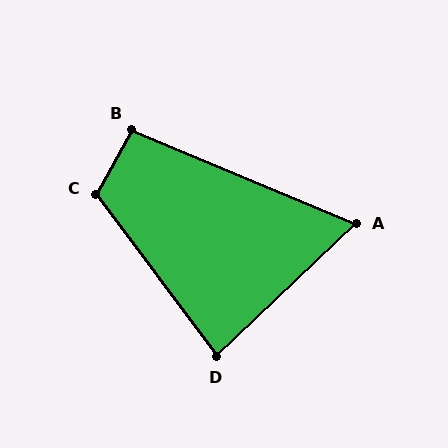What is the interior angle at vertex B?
Approximately 97 degrees (obtuse).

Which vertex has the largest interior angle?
C, at approximately 114 degrees.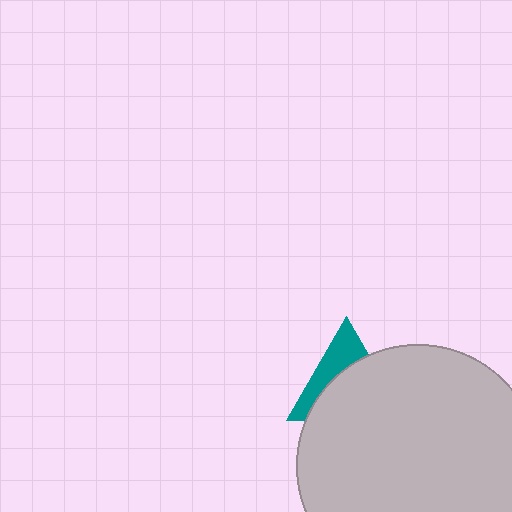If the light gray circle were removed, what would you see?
You would see the complete teal triangle.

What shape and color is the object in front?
The object in front is a light gray circle.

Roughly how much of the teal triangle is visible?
A small part of it is visible (roughly 38%).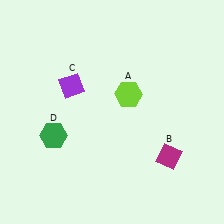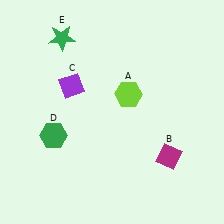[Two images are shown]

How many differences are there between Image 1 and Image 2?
There is 1 difference between the two images.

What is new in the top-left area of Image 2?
A green star (E) was added in the top-left area of Image 2.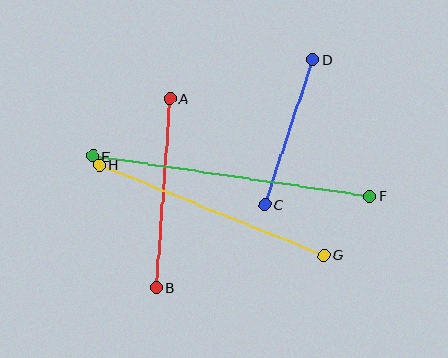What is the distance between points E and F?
The distance is approximately 279 pixels.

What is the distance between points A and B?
The distance is approximately 189 pixels.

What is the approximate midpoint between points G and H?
The midpoint is at approximately (211, 210) pixels.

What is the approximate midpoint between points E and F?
The midpoint is at approximately (231, 176) pixels.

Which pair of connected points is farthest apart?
Points E and F are farthest apart.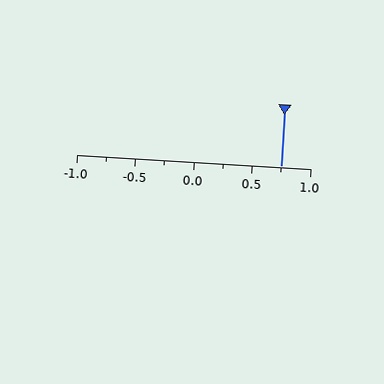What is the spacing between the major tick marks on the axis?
The major ticks are spaced 0.5 apart.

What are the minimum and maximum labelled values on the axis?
The axis runs from -1.0 to 1.0.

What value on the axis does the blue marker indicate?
The marker indicates approximately 0.75.